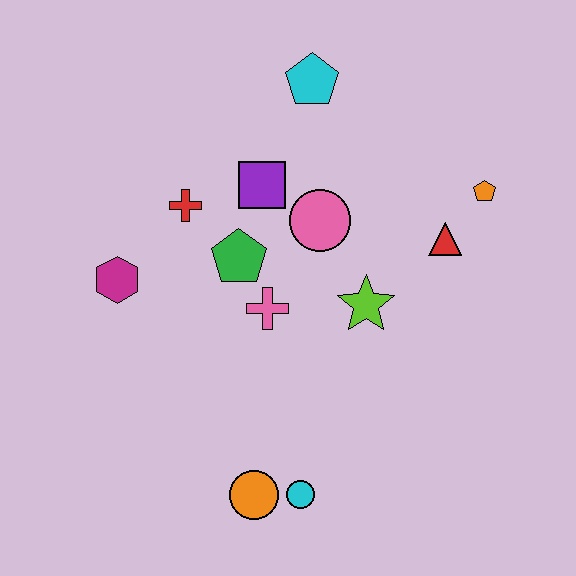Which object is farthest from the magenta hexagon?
The orange pentagon is farthest from the magenta hexagon.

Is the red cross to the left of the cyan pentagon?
Yes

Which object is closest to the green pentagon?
The pink cross is closest to the green pentagon.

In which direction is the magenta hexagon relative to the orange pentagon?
The magenta hexagon is to the left of the orange pentagon.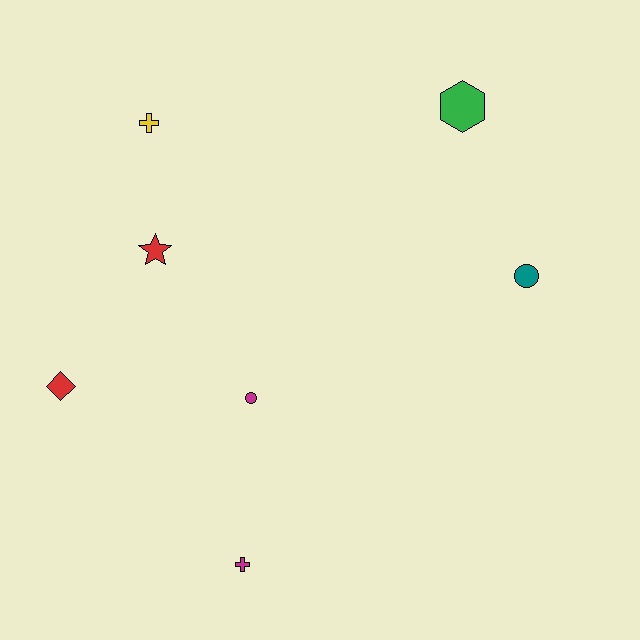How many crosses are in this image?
There are 2 crosses.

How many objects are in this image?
There are 7 objects.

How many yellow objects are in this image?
There is 1 yellow object.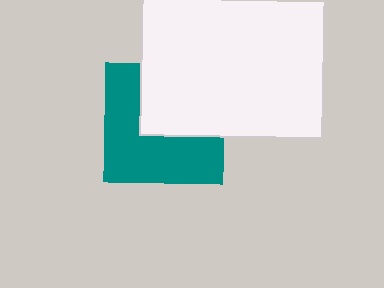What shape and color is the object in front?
The object in front is a white square.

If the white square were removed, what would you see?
You would see the complete teal square.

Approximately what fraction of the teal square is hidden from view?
Roughly 43% of the teal square is hidden behind the white square.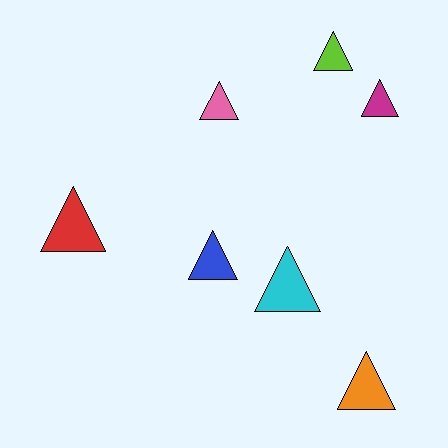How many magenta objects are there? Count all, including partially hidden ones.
There is 1 magenta object.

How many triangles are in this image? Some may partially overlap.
There are 7 triangles.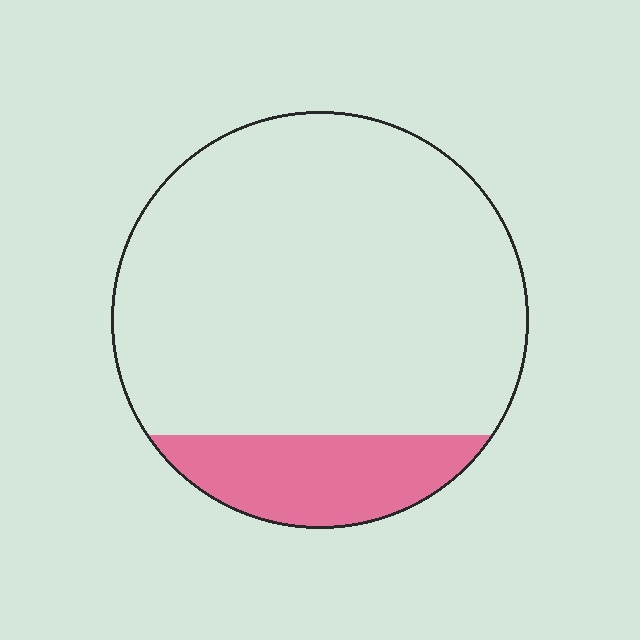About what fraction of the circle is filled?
About one sixth (1/6).